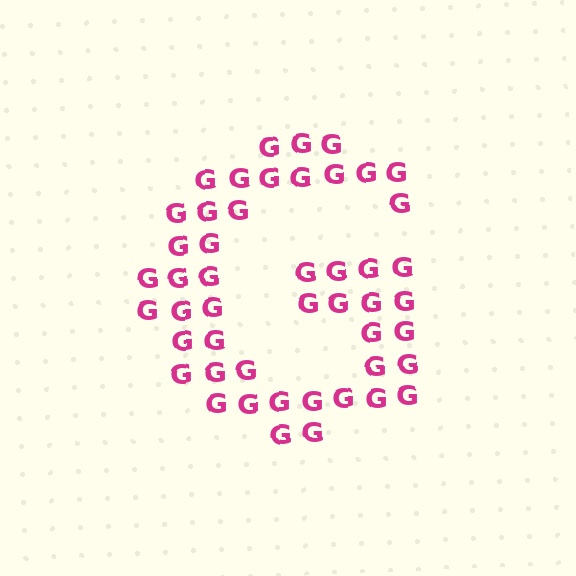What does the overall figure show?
The overall figure shows the letter G.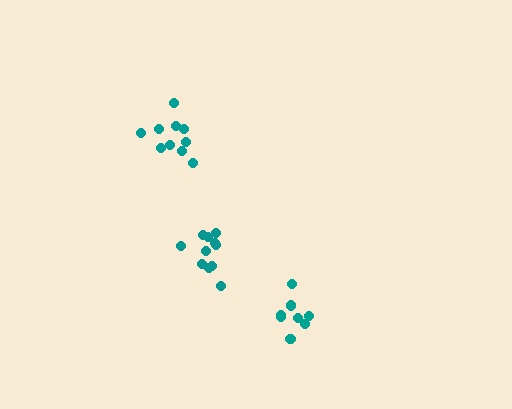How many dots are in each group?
Group 1: 8 dots, Group 2: 11 dots, Group 3: 10 dots (29 total).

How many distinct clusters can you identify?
There are 3 distinct clusters.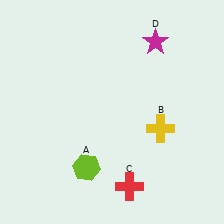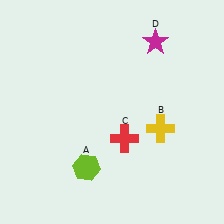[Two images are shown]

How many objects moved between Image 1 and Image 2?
1 object moved between the two images.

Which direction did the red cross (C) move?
The red cross (C) moved up.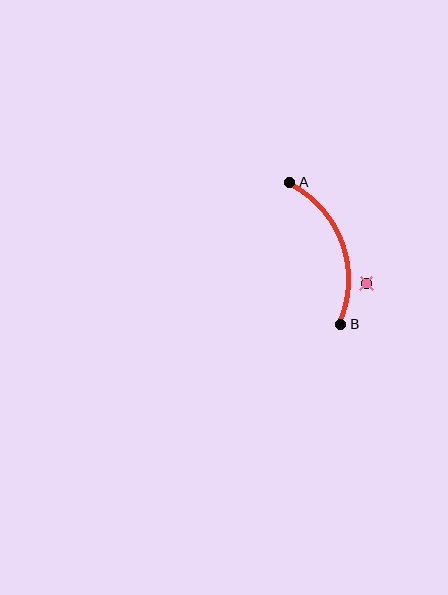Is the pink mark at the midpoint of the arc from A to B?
No — the pink mark does not lie on the arc at all. It sits slightly outside the curve.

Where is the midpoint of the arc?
The arc midpoint is the point on the curve farthest from the straight line joining A and B. It sits to the right of that line.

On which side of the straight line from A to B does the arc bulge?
The arc bulges to the right of the straight line connecting A and B.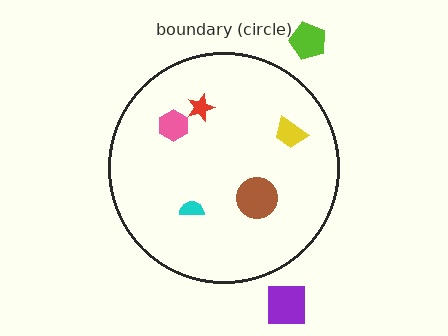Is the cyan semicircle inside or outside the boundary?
Inside.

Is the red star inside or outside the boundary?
Inside.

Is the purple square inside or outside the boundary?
Outside.